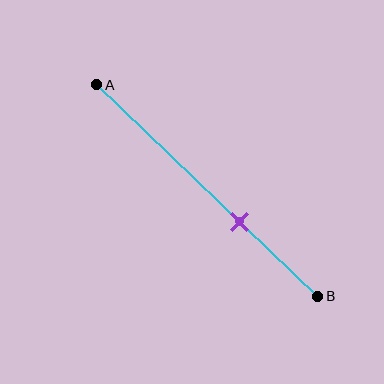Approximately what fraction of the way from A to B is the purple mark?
The purple mark is approximately 65% of the way from A to B.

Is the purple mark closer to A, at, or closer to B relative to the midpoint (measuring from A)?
The purple mark is closer to point B than the midpoint of segment AB.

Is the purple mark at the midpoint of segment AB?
No, the mark is at about 65% from A, not at the 50% midpoint.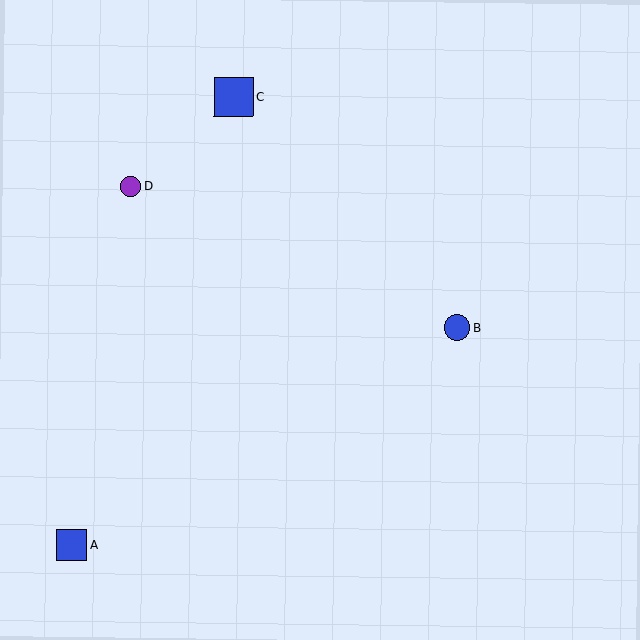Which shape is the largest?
The blue square (labeled C) is the largest.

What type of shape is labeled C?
Shape C is a blue square.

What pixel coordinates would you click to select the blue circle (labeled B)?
Click at (457, 328) to select the blue circle B.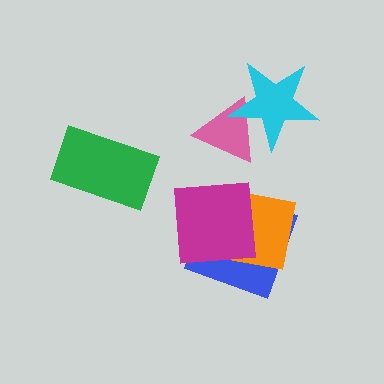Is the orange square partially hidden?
Yes, it is partially covered by another shape.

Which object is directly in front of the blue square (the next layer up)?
The orange square is directly in front of the blue square.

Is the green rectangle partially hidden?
No, no other shape covers it.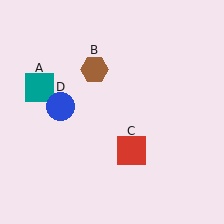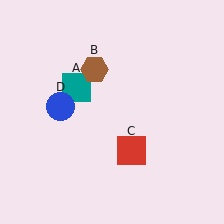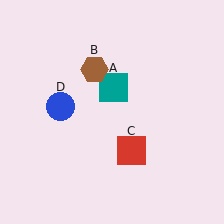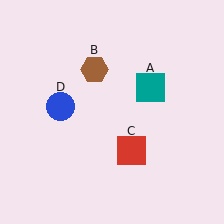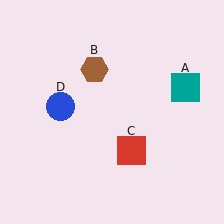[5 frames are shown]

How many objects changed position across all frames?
1 object changed position: teal square (object A).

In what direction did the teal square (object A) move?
The teal square (object A) moved right.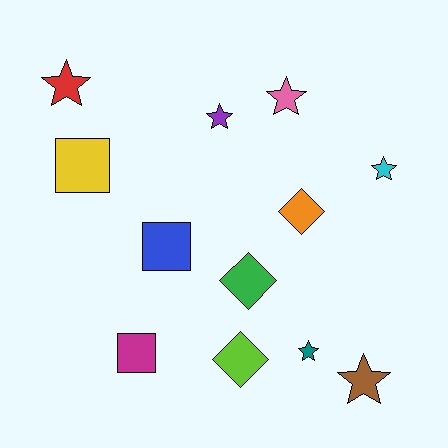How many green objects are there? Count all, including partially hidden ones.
There is 1 green object.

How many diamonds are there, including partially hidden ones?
There are 3 diamonds.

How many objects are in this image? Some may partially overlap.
There are 12 objects.